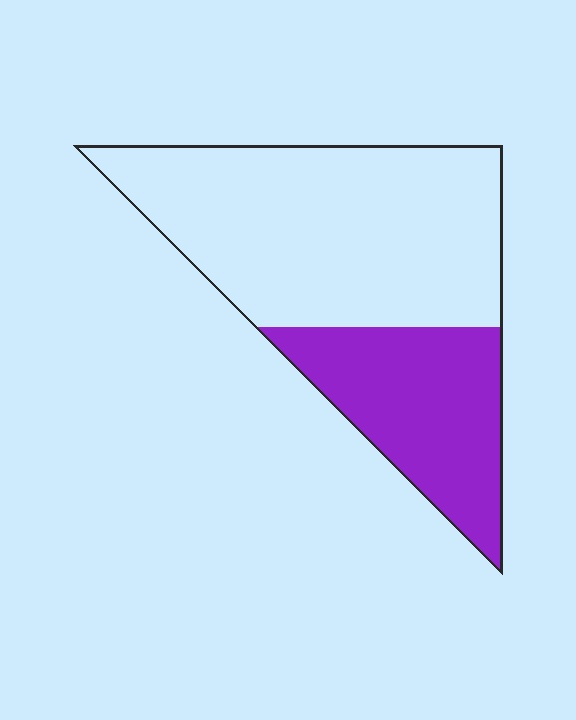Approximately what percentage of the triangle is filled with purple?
Approximately 35%.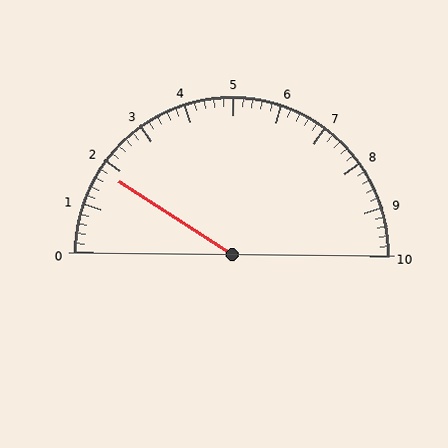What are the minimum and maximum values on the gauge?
The gauge ranges from 0 to 10.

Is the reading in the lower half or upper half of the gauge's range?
The reading is in the lower half of the range (0 to 10).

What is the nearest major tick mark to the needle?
The nearest major tick mark is 2.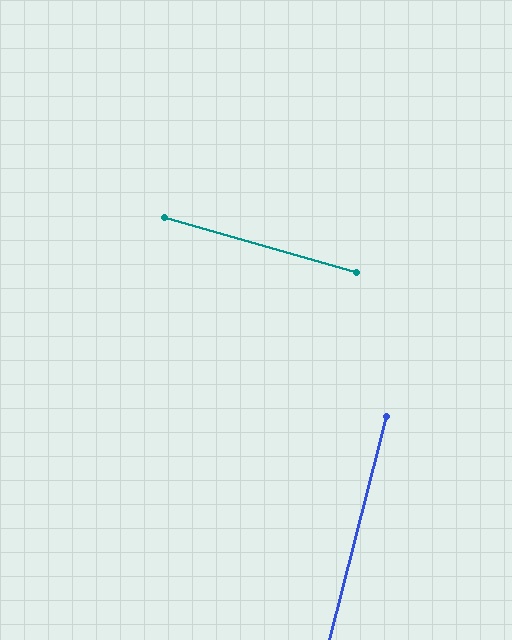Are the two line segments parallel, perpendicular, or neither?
Perpendicular — they meet at approximately 88°.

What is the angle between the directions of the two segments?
Approximately 88 degrees.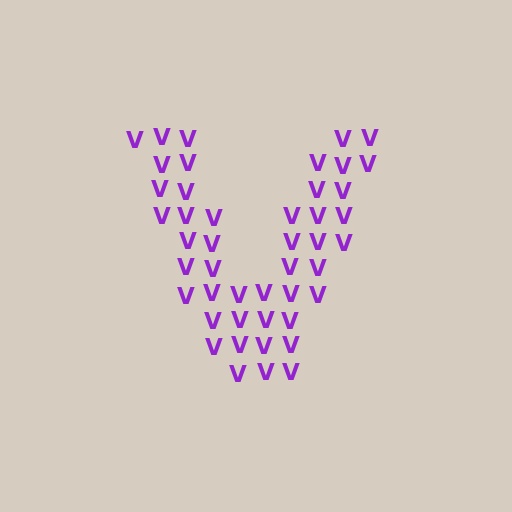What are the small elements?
The small elements are letter V's.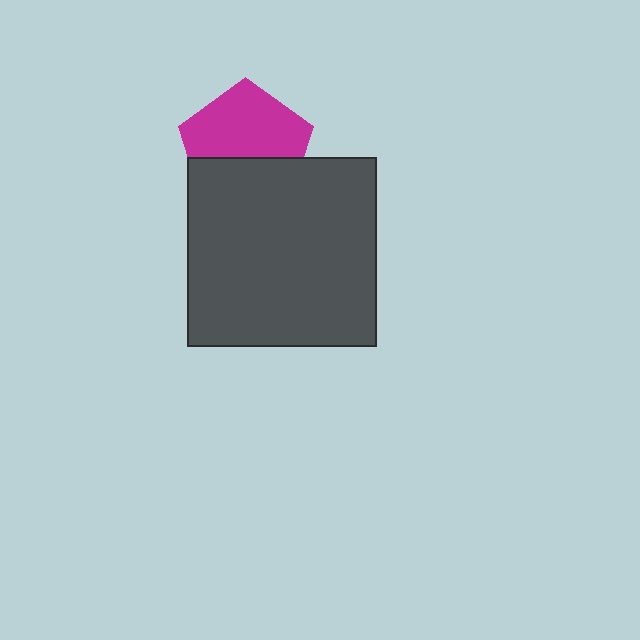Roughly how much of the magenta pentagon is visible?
About half of it is visible (roughly 59%).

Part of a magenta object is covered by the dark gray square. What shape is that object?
It is a pentagon.